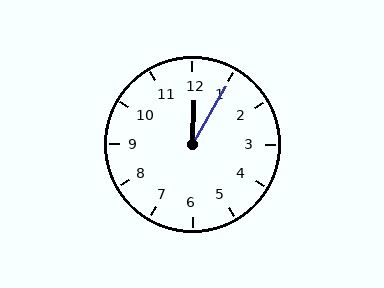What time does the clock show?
12:05.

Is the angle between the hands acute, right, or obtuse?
It is acute.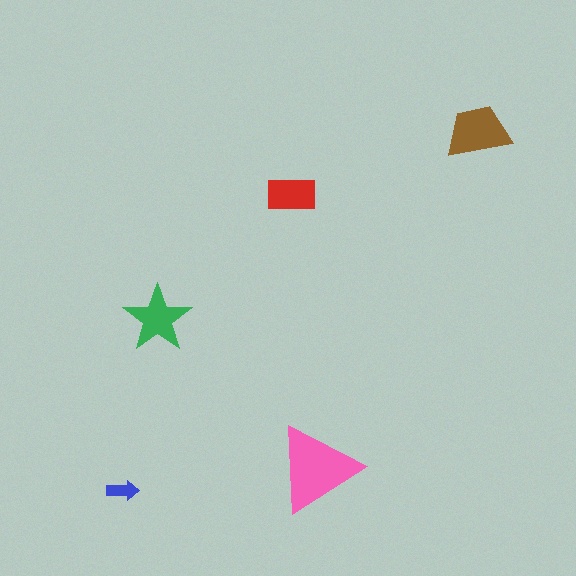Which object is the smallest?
The blue arrow.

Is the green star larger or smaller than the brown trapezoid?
Smaller.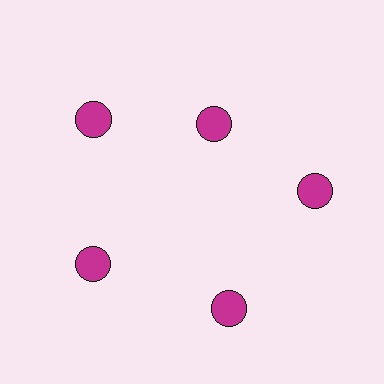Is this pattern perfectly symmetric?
No. The 5 magenta circles are arranged in a ring, but one element near the 1 o'clock position is pulled inward toward the center, breaking the 5-fold rotational symmetry.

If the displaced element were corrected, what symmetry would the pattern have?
It would have 5-fold rotational symmetry — the pattern would map onto itself every 72 degrees.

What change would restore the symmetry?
The symmetry would be restored by moving it outward, back onto the ring so that all 5 circles sit at equal angles and equal distance from the center.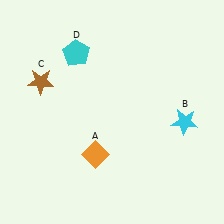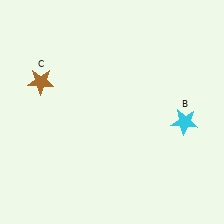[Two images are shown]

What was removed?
The orange diamond (A), the cyan pentagon (D) were removed in Image 2.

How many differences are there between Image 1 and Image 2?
There are 2 differences between the two images.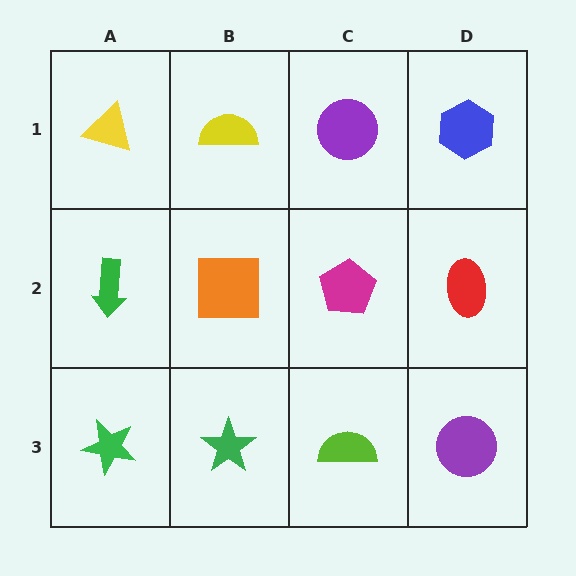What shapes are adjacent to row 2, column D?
A blue hexagon (row 1, column D), a purple circle (row 3, column D), a magenta pentagon (row 2, column C).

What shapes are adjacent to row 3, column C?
A magenta pentagon (row 2, column C), a green star (row 3, column B), a purple circle (row 3, column D).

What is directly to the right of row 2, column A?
An orange square.